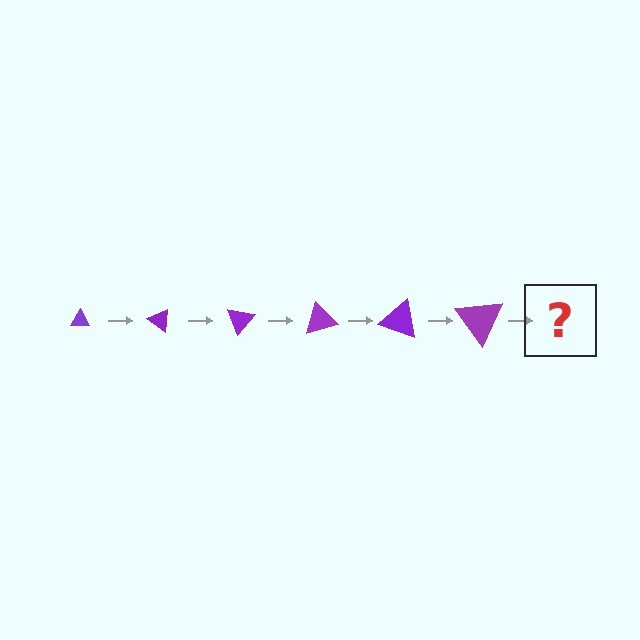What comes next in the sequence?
The next element should be a triangle, larger than the previous one and rotated 210 degrees from the start.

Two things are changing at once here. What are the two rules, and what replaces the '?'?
The two rules are that the triangle grows larger each step and it rotates 35 degrees each step. The '?' should be a triangle, larger than the previous one and rotated 210 degrees from the start.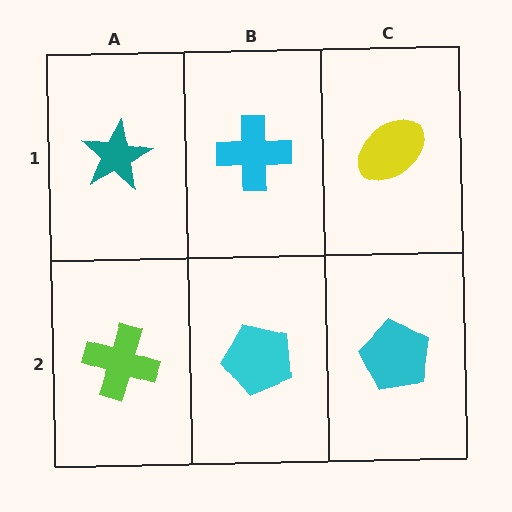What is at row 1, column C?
A yellow ellipse.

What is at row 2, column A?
A lime cross.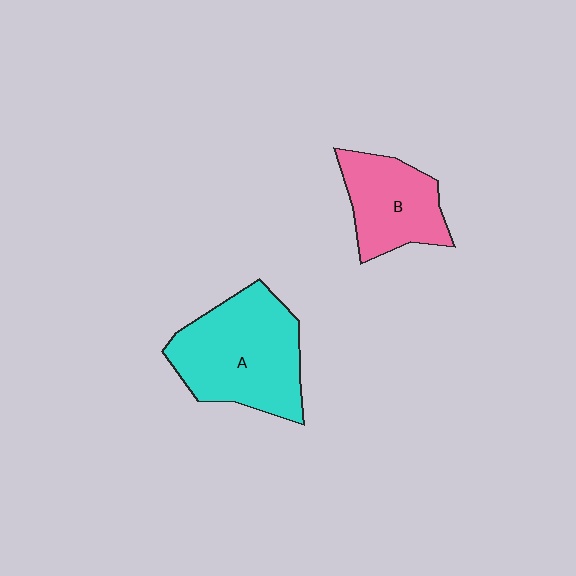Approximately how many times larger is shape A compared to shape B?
Approximately 1.6 times.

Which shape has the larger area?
Shape A (cyan).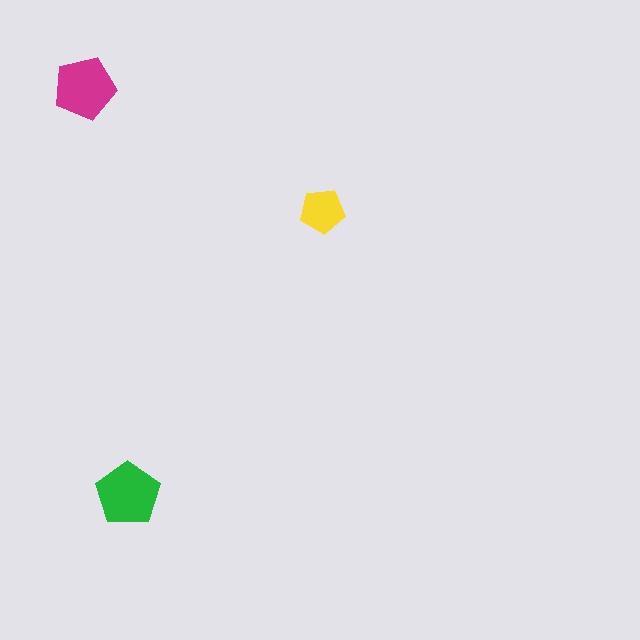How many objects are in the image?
There are 3 objects in the image.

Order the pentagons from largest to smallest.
the green one, the magenta one, the yellow one.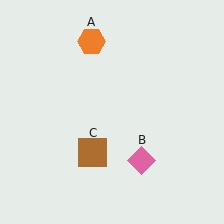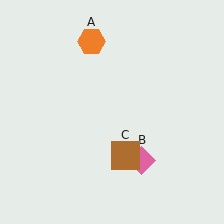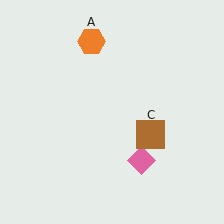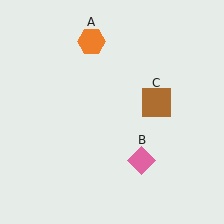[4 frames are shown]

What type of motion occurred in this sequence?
The brown square (object C) rotated counterclockwise around the center of the scene.